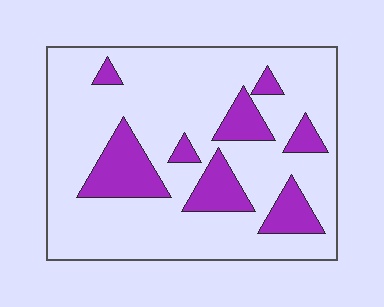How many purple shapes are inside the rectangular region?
8.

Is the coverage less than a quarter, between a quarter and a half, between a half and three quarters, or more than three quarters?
Less than a quarter.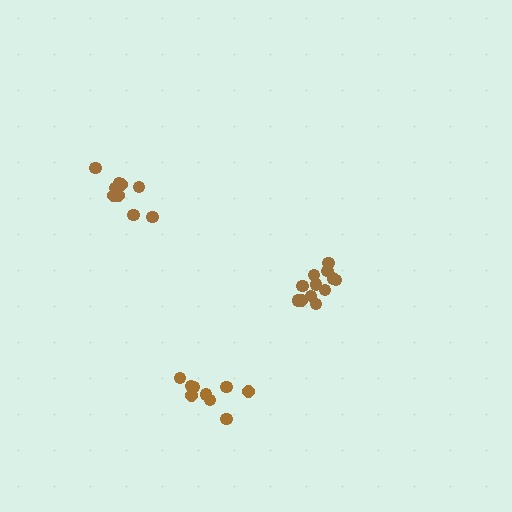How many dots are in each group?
Group 1: 12 dots, Group 2: 9 dots, Group 3: 9 dots (30 total).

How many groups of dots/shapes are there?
There are 3 groups.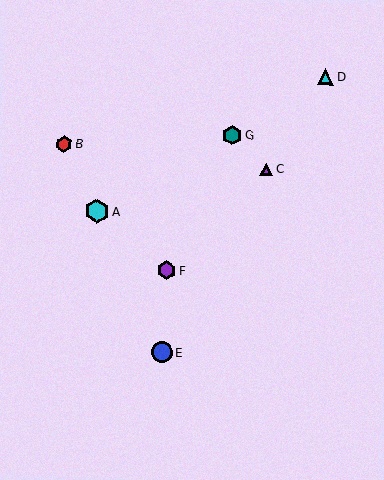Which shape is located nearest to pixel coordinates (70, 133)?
The red hexagon (labeled B) at (64, 144) is nearest to that location.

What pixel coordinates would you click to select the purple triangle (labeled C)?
Click at (266, 169) to select the purple triangle C.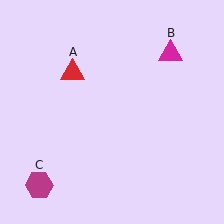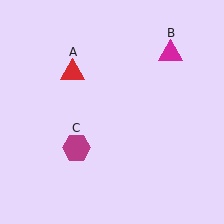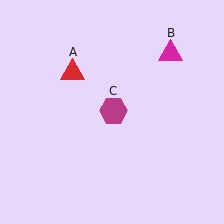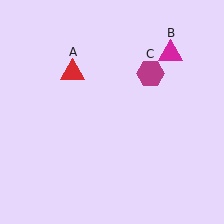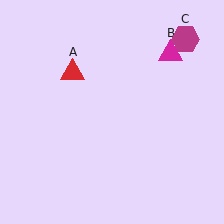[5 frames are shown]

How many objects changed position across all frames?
1 object changed position: magenta hexagon (object C).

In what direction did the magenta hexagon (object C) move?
The magenta hexagon (object C) moved up and to the right.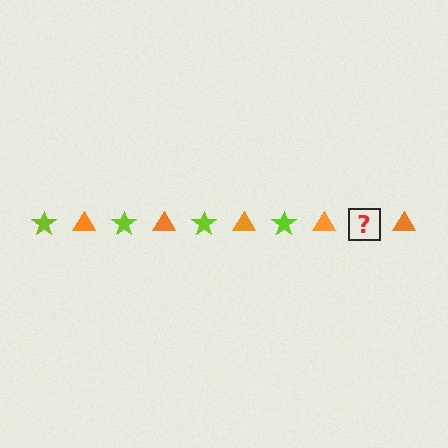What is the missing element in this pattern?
The missing element is a lime star.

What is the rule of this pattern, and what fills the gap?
The rule is that the pattern alternates between lime star and orange triangle. The gap should be filled with a lime star.